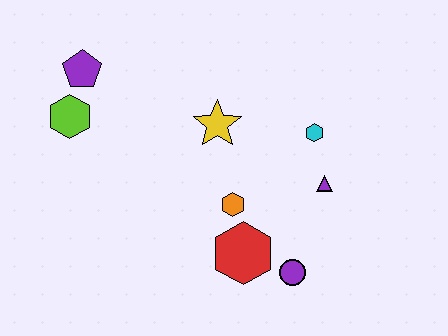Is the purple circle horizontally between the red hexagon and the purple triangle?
Yes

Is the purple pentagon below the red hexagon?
No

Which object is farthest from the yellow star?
The purple circle is farthest from the yellow star.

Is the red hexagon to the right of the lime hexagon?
Yes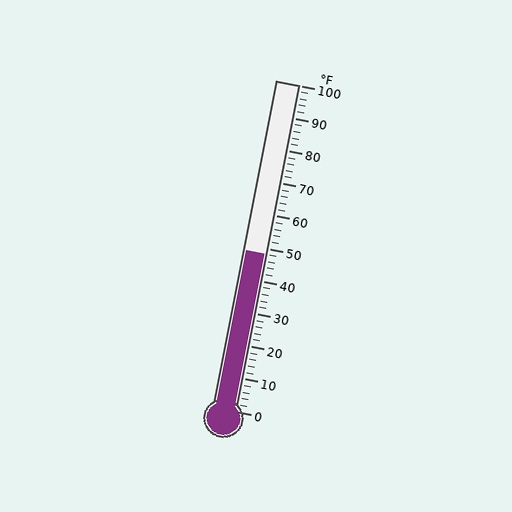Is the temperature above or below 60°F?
The temperature is below 60°F.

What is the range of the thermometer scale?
The thermometer scale ranges from 0°F to 100°F.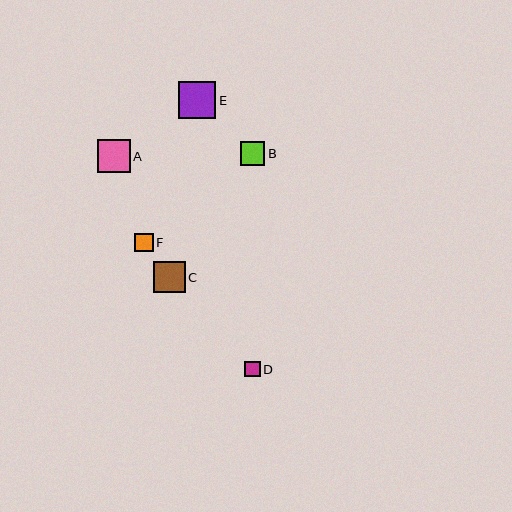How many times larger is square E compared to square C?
Square E is approximately 1.2 times the size of square C.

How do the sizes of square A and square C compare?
Square A and square C are approximately the same size.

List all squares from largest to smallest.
From largest to smallest: E, A, C, B, F, D.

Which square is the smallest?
Square D is the smallest with a size of approximately 15 pixels.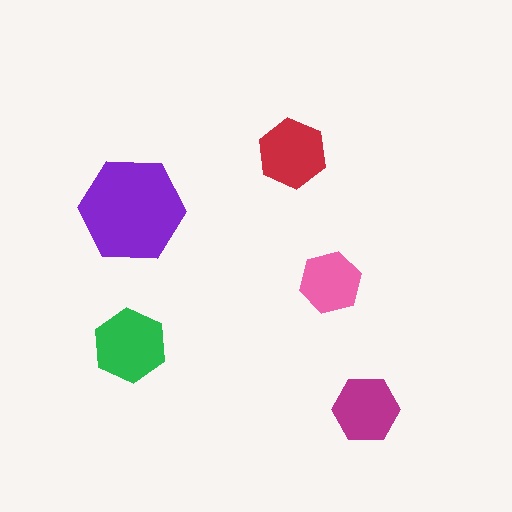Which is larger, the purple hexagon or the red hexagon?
The purple one.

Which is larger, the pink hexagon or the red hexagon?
The red one.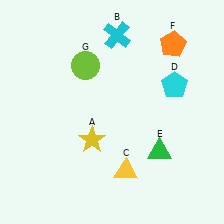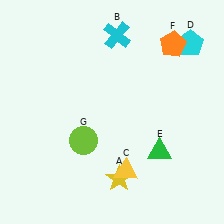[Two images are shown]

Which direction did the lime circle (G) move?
The lime circle (G) moved down.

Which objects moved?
The objects that moved are: the yellow star (A), the cyan pentagon (D), the lime circle (G).